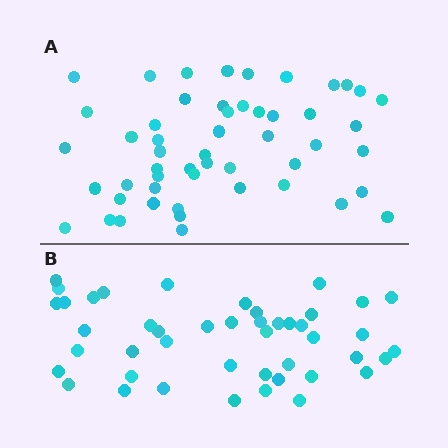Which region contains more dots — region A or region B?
Region A (the top region) has more dots.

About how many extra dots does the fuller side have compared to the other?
Region A has roughly 8 or so more dots than region B.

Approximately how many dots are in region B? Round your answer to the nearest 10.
About 40 dots. (The exact count is 45, which rounds to 40.)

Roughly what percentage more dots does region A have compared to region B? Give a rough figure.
About 15% more.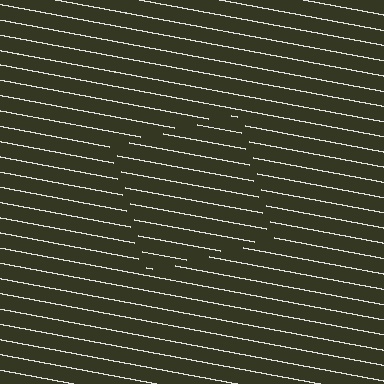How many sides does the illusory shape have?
4 sides — the line-ends trace a square.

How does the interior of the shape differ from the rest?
The interior of the shape contains the same grating, shifted by half a period — the contour is defined by the phase discontinuity where line-ends from the inner and outer gratings abut.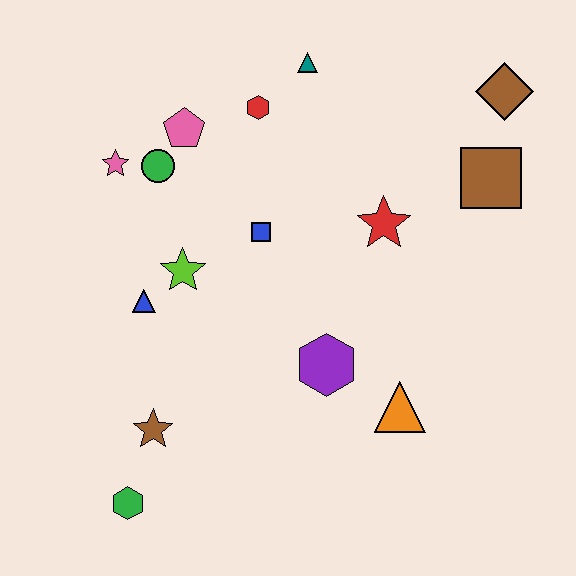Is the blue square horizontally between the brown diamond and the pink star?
Yes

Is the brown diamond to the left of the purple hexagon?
No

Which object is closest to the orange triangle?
The purple hexagon is closest to the orange triangle.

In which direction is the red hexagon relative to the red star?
The red hexagon is to the left of the red star.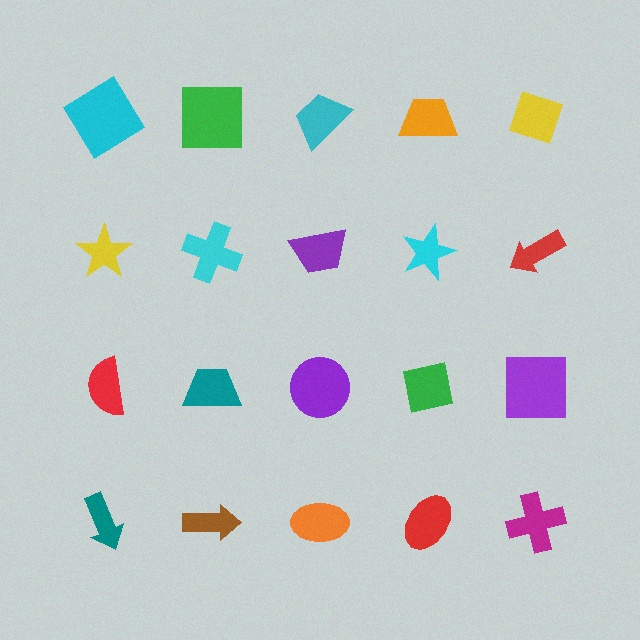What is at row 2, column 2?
A cyan cross.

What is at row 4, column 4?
A red ellipse.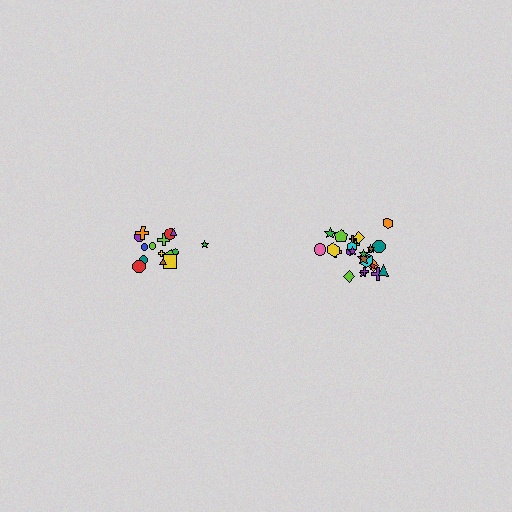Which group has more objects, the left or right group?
The right group.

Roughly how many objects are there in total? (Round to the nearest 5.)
Roughly 40 objects in total.